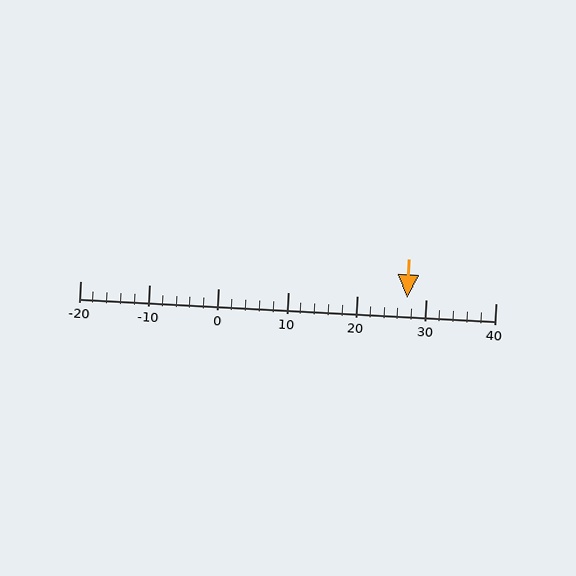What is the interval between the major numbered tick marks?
The major tick marks are spaced 10 units apart.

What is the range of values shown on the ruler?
The ruler shows values from -20 to 40.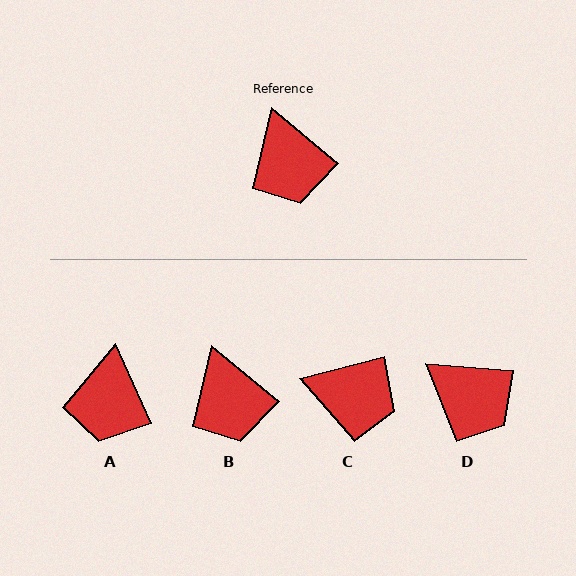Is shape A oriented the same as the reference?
No, it is off by about 27 degrees.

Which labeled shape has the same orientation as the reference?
B.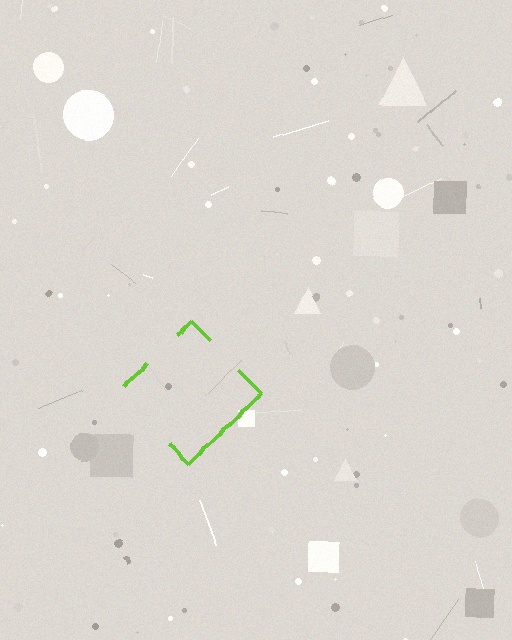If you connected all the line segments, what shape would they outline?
They would outline a diamond.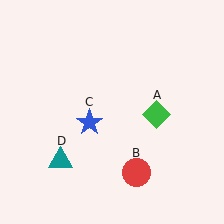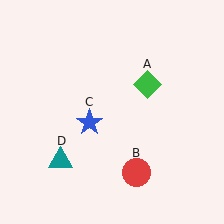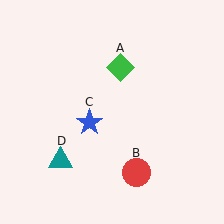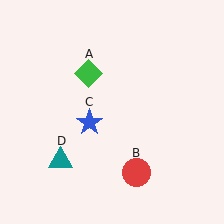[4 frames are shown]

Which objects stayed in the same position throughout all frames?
Red circle (object B) and blue star (object C) and teal triangle (object D) remained stationary.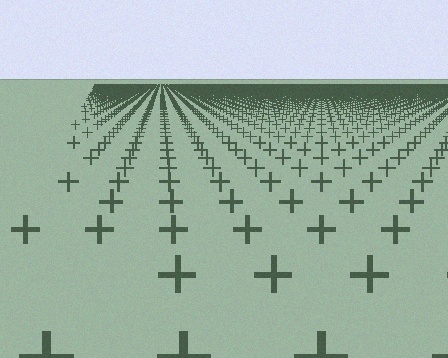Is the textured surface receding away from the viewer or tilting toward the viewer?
The surface is receding away from the viewer. Texture elements get smaller and denser toward the top.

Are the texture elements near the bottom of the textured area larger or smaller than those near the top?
Larger. Near the bottom, elements are closer to the viewer and appear at a bigger on-screen size.